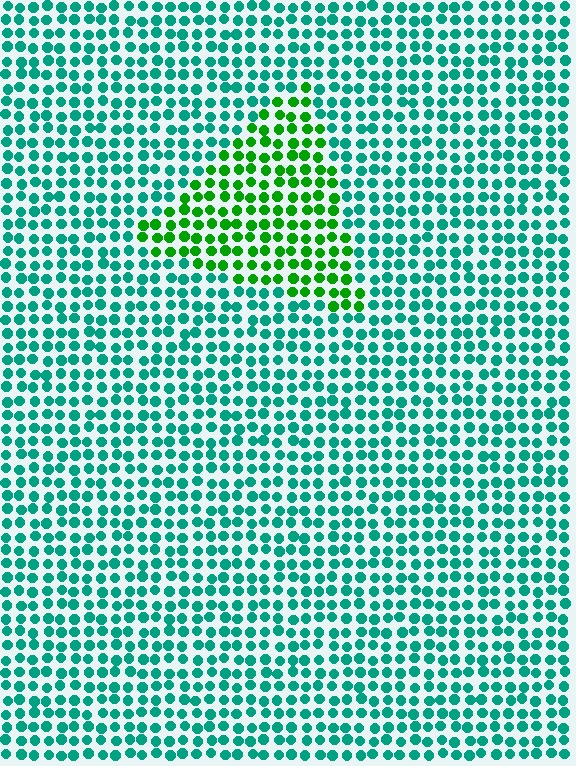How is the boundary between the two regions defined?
The boundary is defined purely by a slight shift in hue (about 47 degrees). Spacing, size, and orientation are identical on both sides.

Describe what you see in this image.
The image is filled with small teal elements in a uniform arrangement. A triangle-shaped region is visible where the elements are tinted to a slightly different hue, forming a subtle color boundary.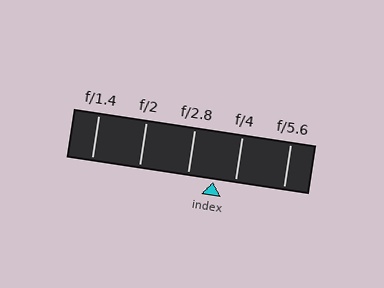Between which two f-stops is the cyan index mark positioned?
The index mark is between f/2.8 and f/4.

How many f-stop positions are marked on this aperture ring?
There are 5 f-stop positions marked.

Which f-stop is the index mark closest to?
The index mark is closest to f/4.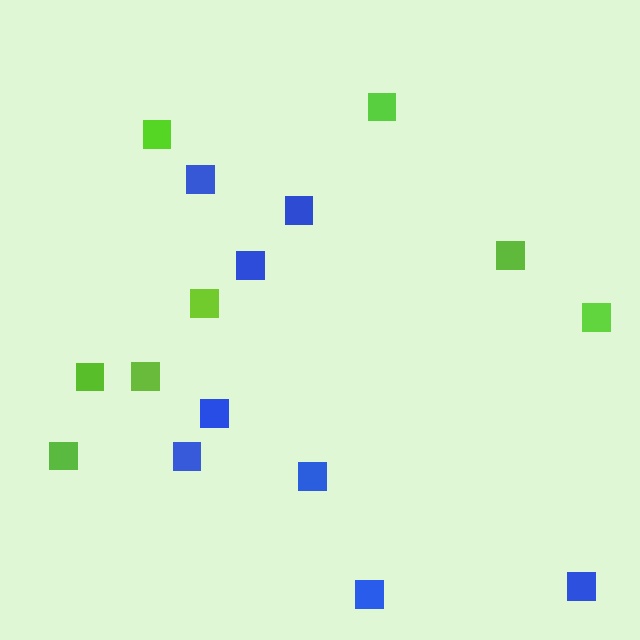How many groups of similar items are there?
There are 2 groups: one group of blue squares (8) and one group of lime squares (8).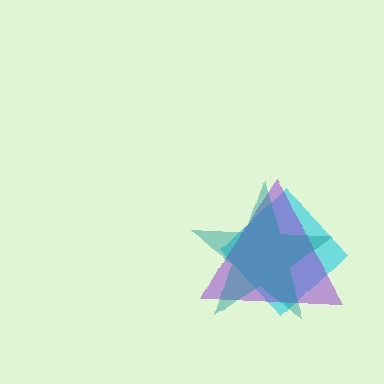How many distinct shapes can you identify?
There are 3 distinct shapes: a cyan diamond, a purple triangle, a teal star.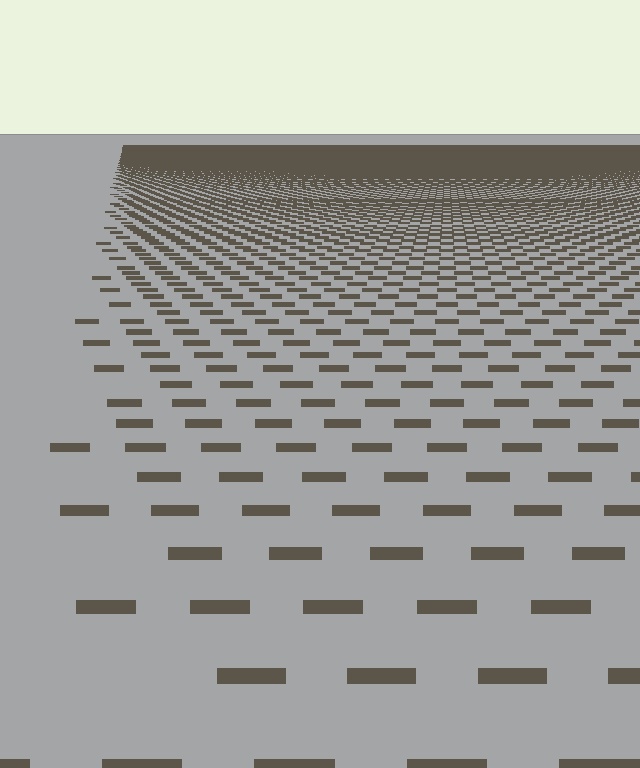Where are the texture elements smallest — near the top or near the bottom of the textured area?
Near the top.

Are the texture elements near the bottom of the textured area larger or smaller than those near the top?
Larger. Near the bottom, elements are closer to the viewer and appear at a bigger on-screen size.